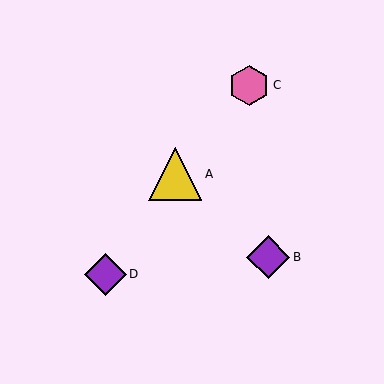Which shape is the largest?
The yellow triangle (labeled A) is the largest.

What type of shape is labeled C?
Shape C is a pink hexagon.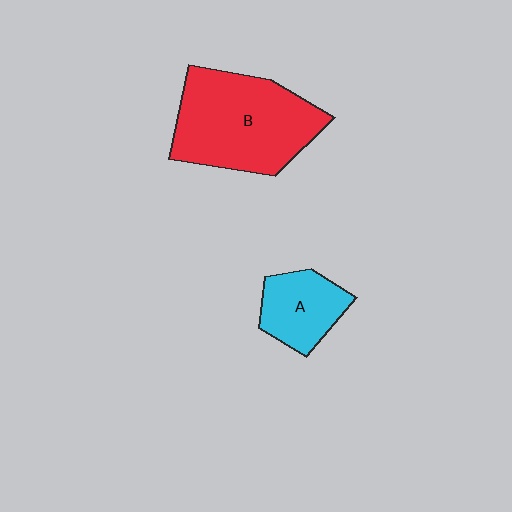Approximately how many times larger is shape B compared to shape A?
Approximately 2.2 times.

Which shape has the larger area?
Shape B (red).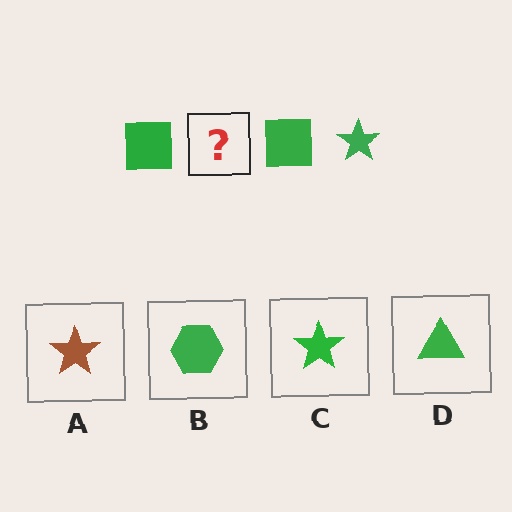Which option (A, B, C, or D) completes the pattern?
C.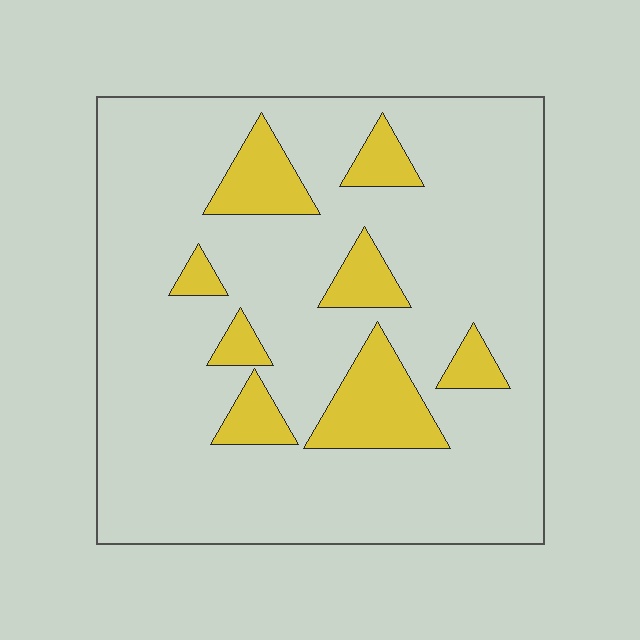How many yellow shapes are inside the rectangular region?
8.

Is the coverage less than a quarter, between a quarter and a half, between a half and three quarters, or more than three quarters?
Less than a quarter.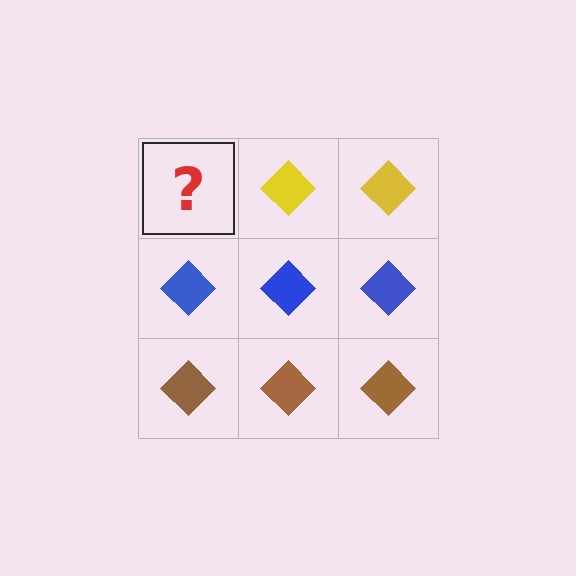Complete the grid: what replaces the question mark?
The question mark should be replaced with a yellow diamond.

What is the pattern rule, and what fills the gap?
The rule is that each row has a consistent color. The gap should be filled with a yellow diamond.